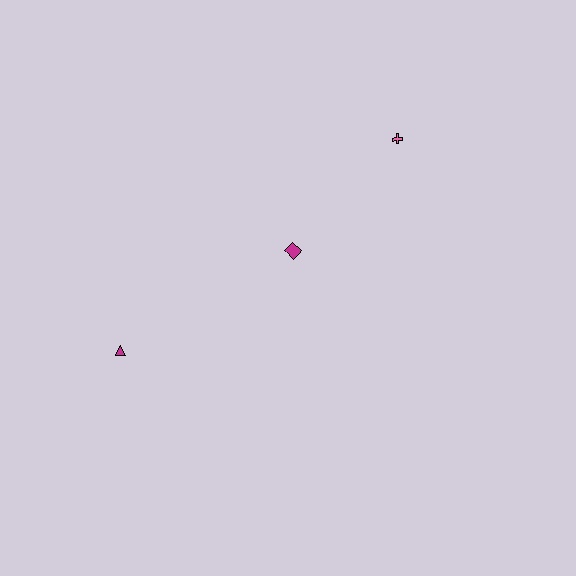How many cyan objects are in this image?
There are no cyan objects.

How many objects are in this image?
There are 3 objects.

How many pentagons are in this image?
There are no pentagons.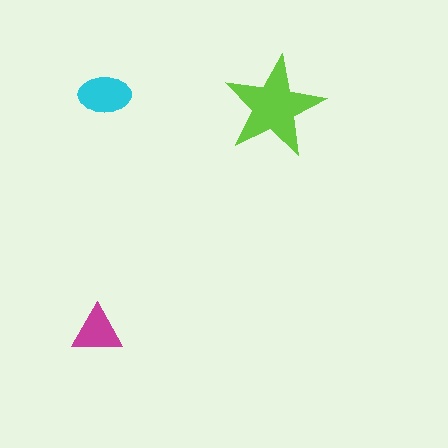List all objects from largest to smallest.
The lime star, the cyan ellipse, the magenta triangle.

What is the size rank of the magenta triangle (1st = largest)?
3rd.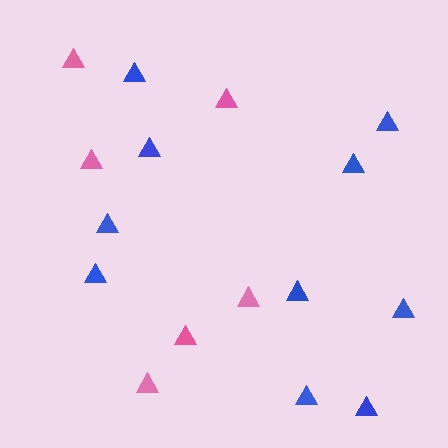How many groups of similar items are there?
There are 2 groups: one group of pink triangles (6) and one group of blue triangles (10).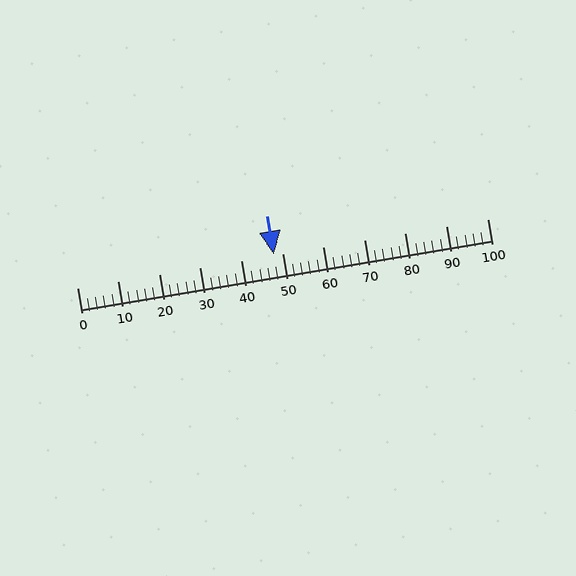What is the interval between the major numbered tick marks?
The major tick marks are spaced 10 units apart.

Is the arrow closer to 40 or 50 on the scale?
The arrow is closer to 50.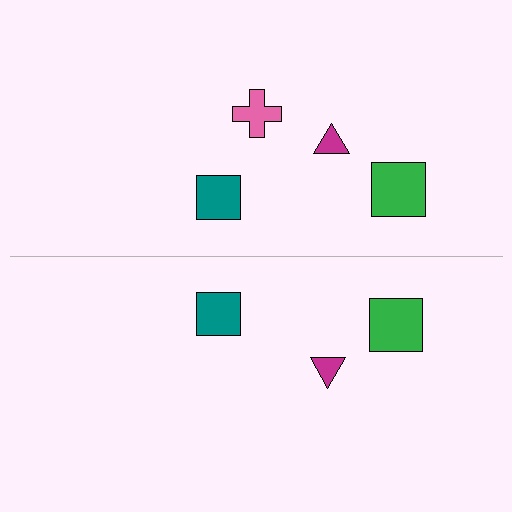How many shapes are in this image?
There are 7 shapes in this image.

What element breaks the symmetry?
A pink cross is missing from the bottom side.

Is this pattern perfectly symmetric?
No, the pattern is not perfectly symmetric. A pink cross is missing from the bottom side.